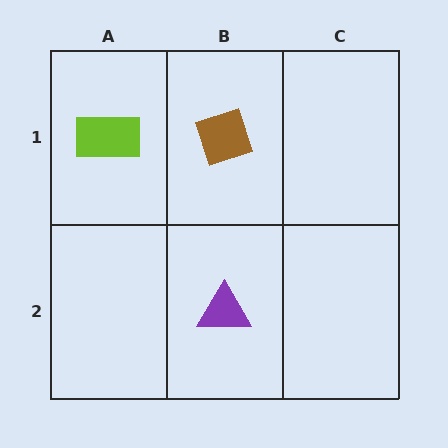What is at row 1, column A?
A lime rectangle.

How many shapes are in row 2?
1 shape.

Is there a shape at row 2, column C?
No, that cell is empty.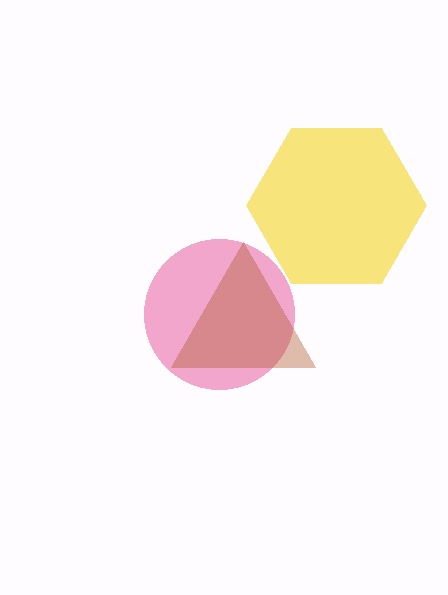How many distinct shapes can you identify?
There are 3 distinct shapes: a yellow hexagon, a pink circle, a brown triangle.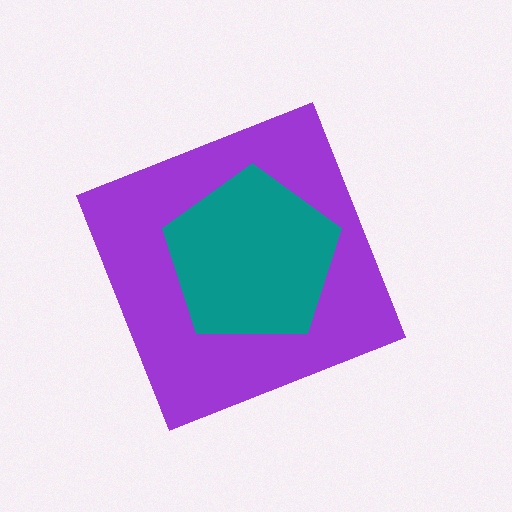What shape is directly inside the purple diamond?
The teal pentagon.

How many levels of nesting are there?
2.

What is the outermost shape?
The purple diamond.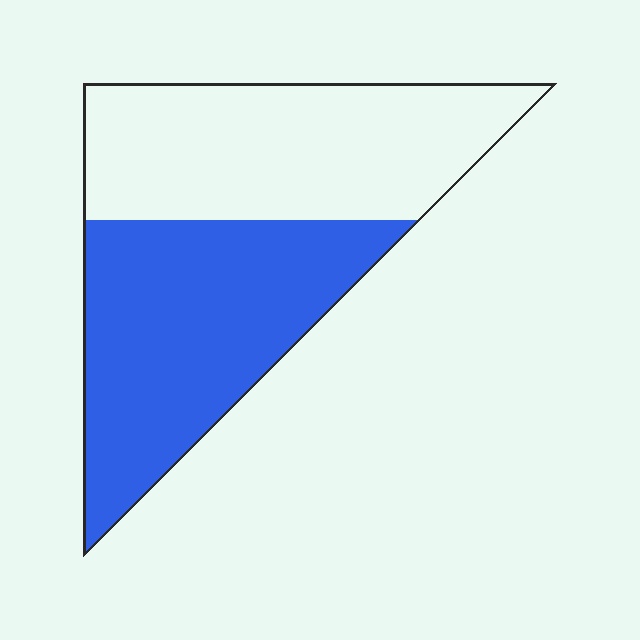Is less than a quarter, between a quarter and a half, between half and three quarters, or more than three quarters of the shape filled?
Between half and three quarters.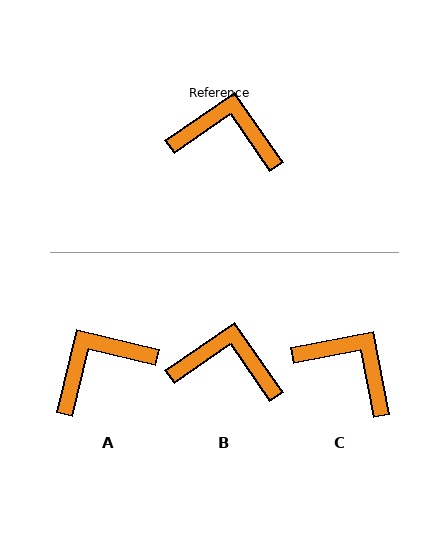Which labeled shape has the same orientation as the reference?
B.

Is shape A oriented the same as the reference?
No, it is off by about 42 degrees.